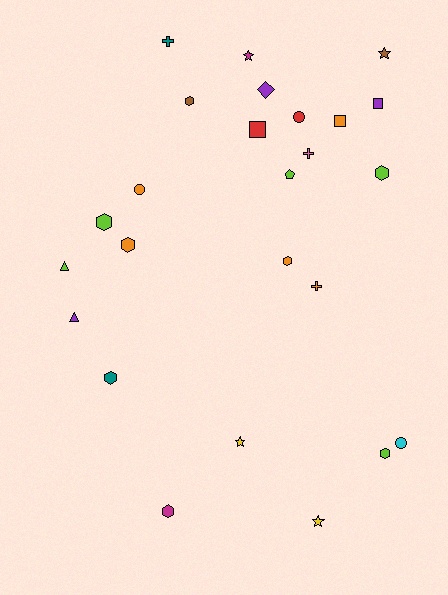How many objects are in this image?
There are 25 objects.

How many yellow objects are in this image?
There are 2 yellow objects.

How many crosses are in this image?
There are 3 crosses.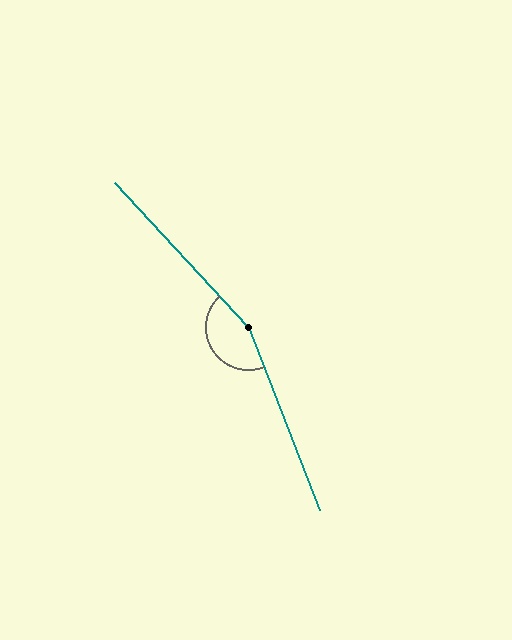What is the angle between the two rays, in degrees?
Approximately 158 degrees.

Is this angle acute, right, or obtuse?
It is obtuse.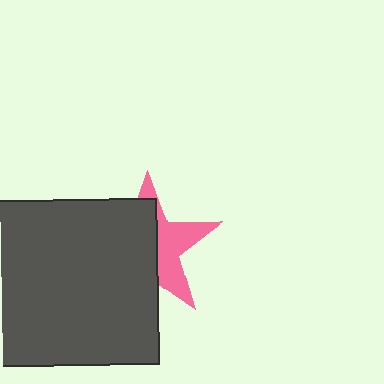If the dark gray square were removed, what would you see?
You would see the complete pink star.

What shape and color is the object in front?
The object in front is a dark gray square.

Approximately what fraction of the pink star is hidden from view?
Roughly 59% of the pink star is hidden behind the dark gray square.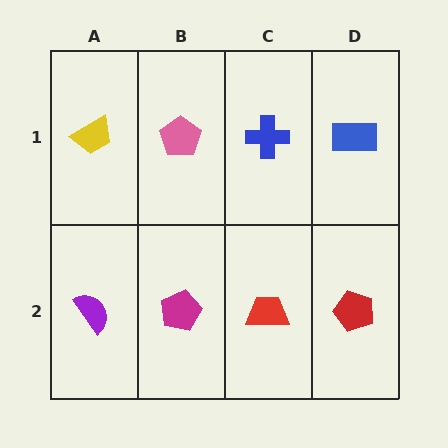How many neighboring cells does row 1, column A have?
2.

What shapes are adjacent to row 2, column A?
A yellow trapezoid (row 1, column A), a magenta pentagon (row 2, column B).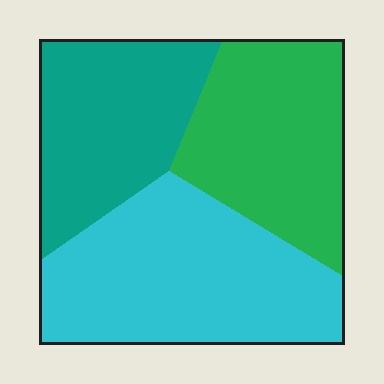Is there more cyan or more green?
Cyan.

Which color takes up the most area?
Cyan, at roughly 40%.